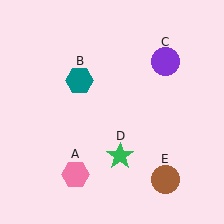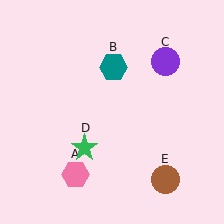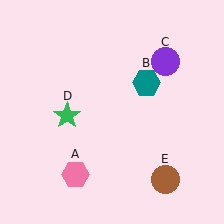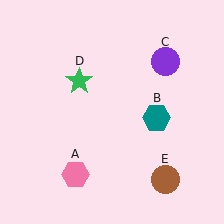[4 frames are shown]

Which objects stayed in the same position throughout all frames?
Pink hexagon (object A) and purple circle (object C) and brown circle (object E) remained stationary.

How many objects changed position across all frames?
2 objects changed position: teal hexagon (object B), green star (object D).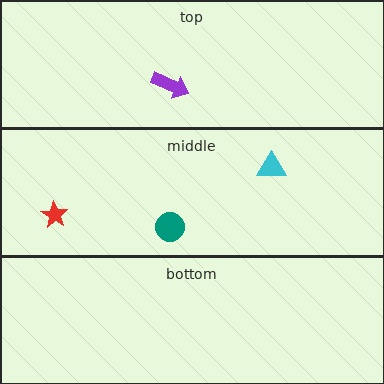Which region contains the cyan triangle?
The middle region.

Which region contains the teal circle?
The middle region.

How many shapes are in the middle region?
3.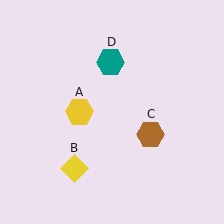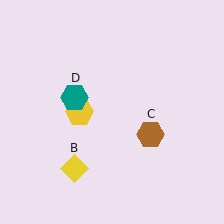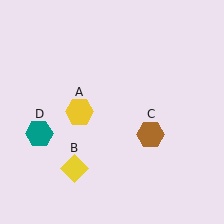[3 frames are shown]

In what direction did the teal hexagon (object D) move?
The teal hexagon (object D) moved down and to the left.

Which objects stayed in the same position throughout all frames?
Yellow hexagon (object A) and yellow diamond (object B) and brown hexagon (object C) remained stationary.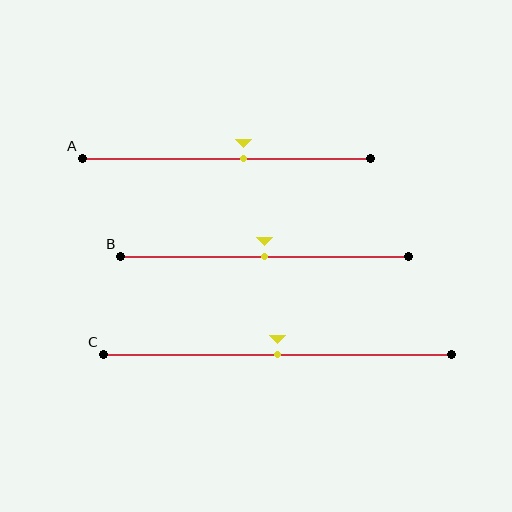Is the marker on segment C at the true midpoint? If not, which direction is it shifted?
Yes, the marker on segment C is at the true midpoint.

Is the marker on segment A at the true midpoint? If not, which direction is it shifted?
No, the marker on segment A is shifted to the right by about 6% of the segment length.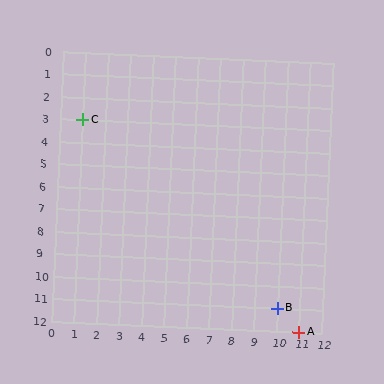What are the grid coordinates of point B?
Point B is at grid coordinates (10, 11).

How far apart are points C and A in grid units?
Points C and A are 10 columns and 9 rows apart (about 13.5 grid units diagonally).